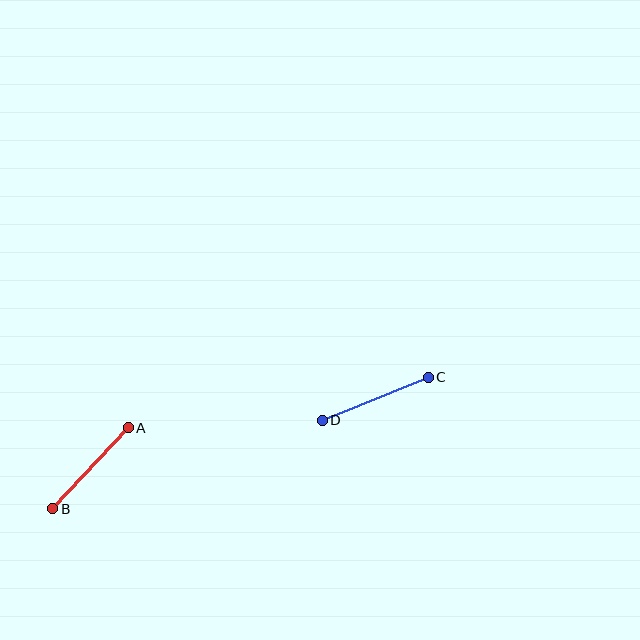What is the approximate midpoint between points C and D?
The midpoint is at approximately (375, 399) pixels.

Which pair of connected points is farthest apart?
Points C and D are farthest apart.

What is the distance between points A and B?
The distance is approximately 110 pixels.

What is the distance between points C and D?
The distance is approximately 114 pixels.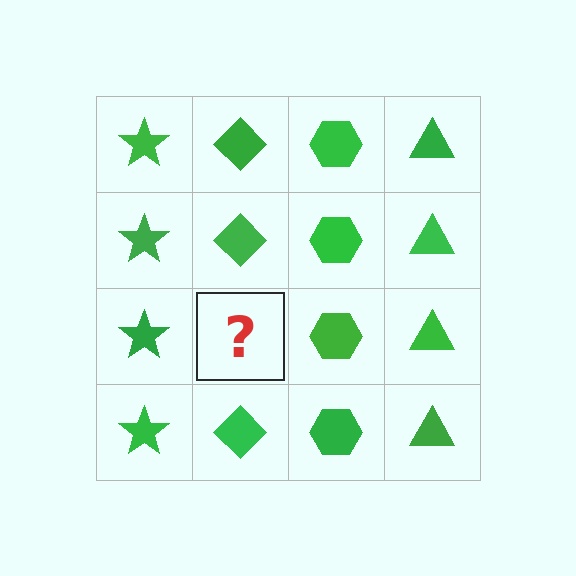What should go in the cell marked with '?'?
The missing cell should contain a green diamond.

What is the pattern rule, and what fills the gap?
The rule is that each column has a consistent shape. The gap should be filled with a green diamond.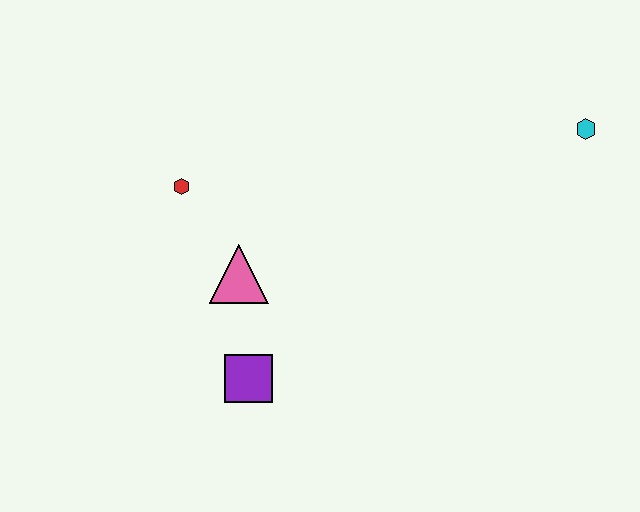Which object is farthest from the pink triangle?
The cyan hexagon is farthest from the pink triangle.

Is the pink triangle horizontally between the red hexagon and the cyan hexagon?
Yes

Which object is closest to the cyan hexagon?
The pink triangle is closest to the cyan hexagon.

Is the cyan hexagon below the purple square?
No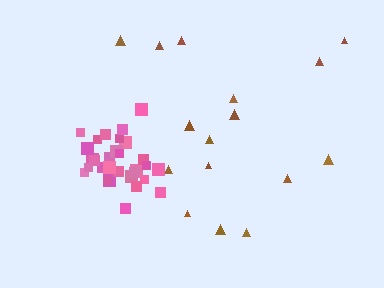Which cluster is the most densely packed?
Pink.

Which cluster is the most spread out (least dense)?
Brown.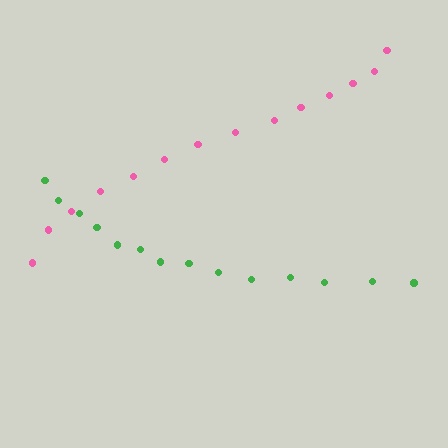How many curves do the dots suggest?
There are 2 distinct paths.